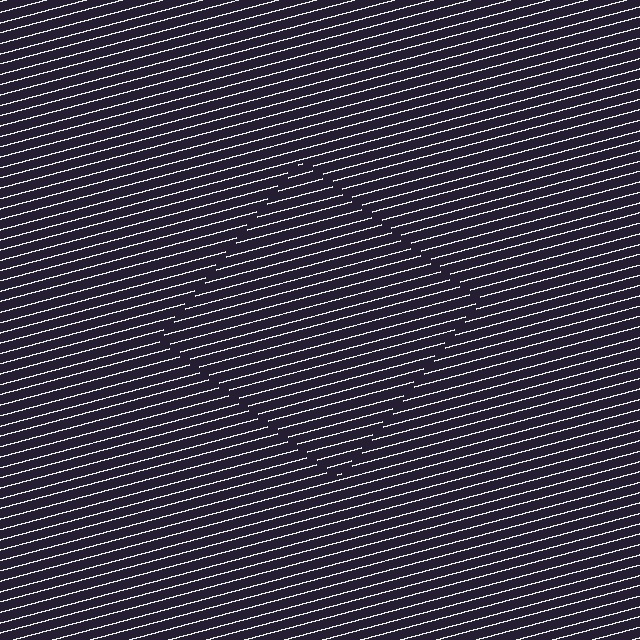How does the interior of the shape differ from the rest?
The interior of the shape contains the same grating, shifted by half a period — the contour is defined by the phase discontinuity where line-ends from the inner and outer gratings abut.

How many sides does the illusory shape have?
4 sides — the line-ends trace a square.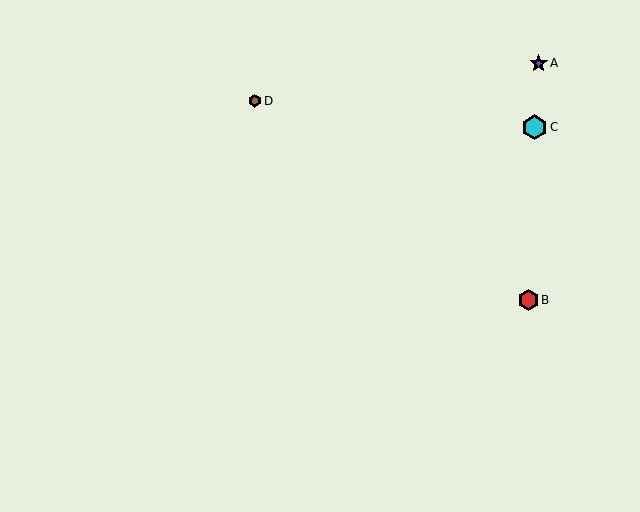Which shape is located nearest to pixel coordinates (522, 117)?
The cyan hexagon (labeled C) at (535, 127) is nearest to that location.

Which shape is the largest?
The cyan hexagon (labeled C) is the largest.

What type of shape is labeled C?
Shape C is a cyan hexagon.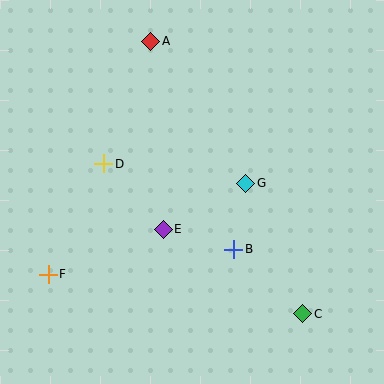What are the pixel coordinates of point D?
Point D is at (104, 164).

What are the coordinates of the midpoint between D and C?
The midpoint between D and C is at (203, 239).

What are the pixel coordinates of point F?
Point F is at (48, 274).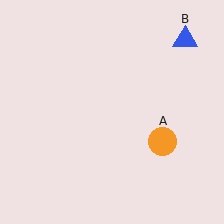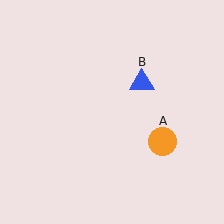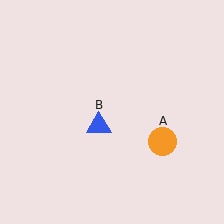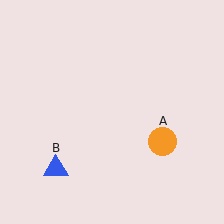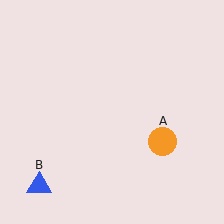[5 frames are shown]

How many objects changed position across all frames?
1 object changed position: blue triangle (object B).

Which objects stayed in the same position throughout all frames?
Orange circle (object A) remained stationary.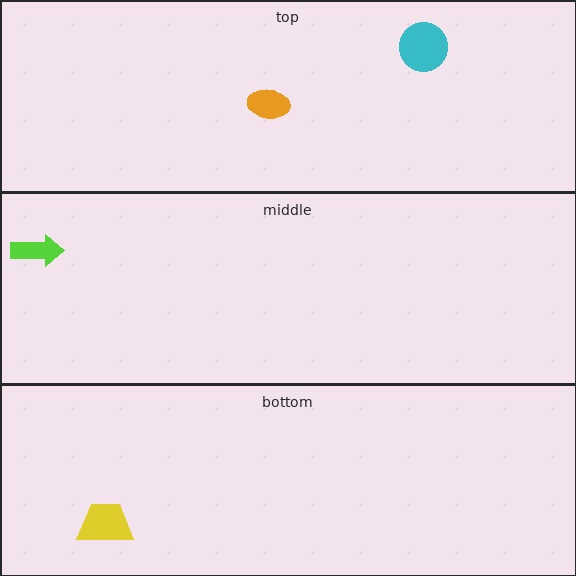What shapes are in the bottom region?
The yellow trapezoid.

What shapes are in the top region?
The orange ellipse, the cyan circle.